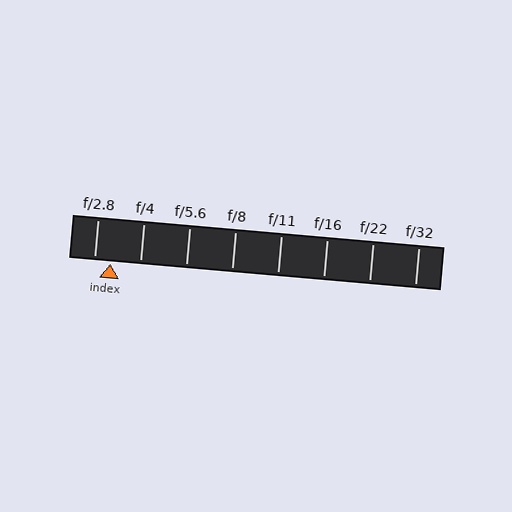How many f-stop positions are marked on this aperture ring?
There are 8 f-stop positions marked.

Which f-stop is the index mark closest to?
The index mark is closest to f/2.8.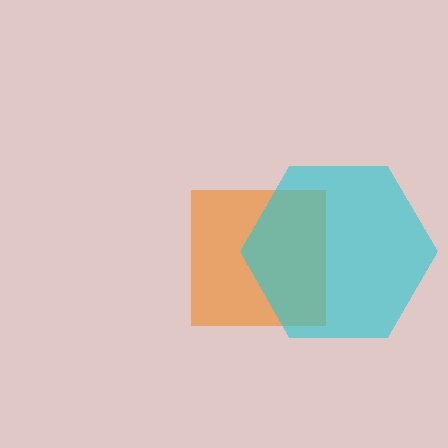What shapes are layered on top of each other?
The layered shapes are: an orange square, a cyan hexagon.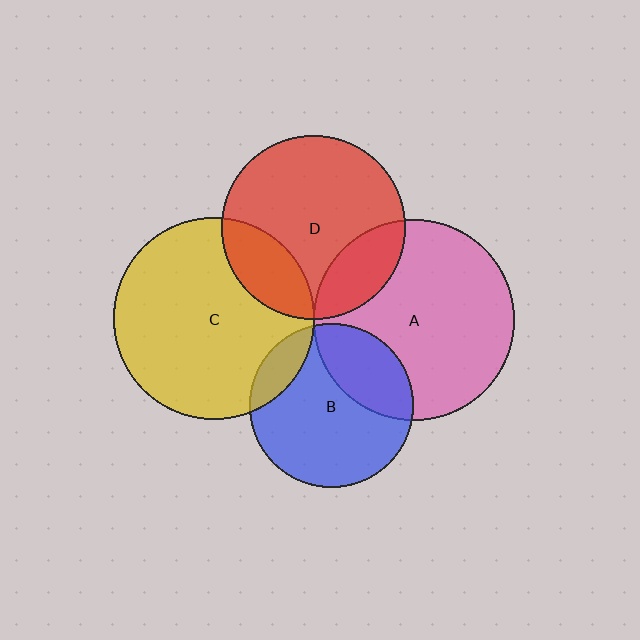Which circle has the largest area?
Circle C (yellow).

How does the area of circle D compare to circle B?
Approximately 1.2 times.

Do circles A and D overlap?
Yes.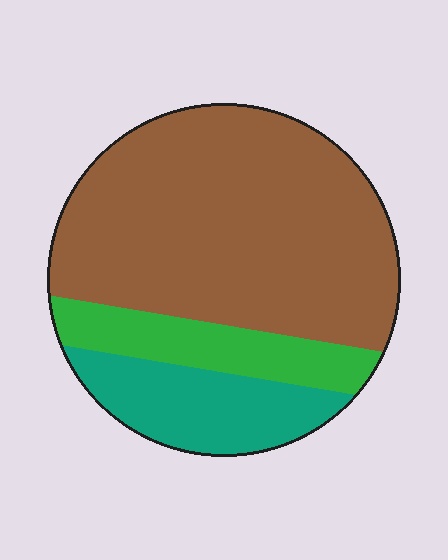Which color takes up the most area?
Brown, at roughly 65%.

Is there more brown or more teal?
Brown.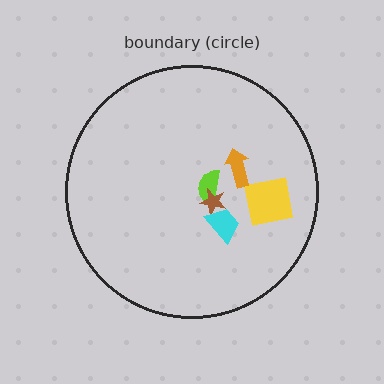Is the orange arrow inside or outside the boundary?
Inside.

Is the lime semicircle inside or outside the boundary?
Inside.